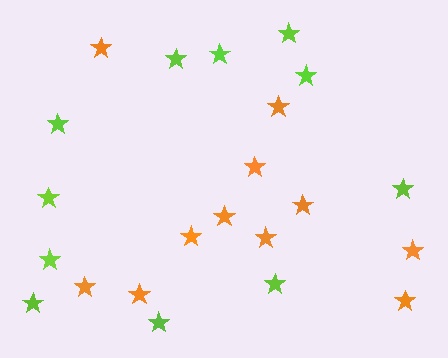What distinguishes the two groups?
There are 2 groups: one group of lime stars (11) and one group of orange stars (11).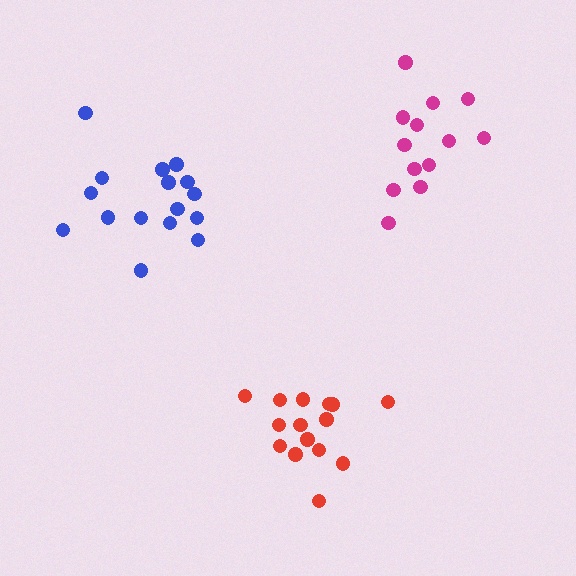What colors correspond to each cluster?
The clusters are colored: blue, red, magenta.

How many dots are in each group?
Group 1: 16 dots, Group 2: 15 dots, Group 3: 13 dots (44 total).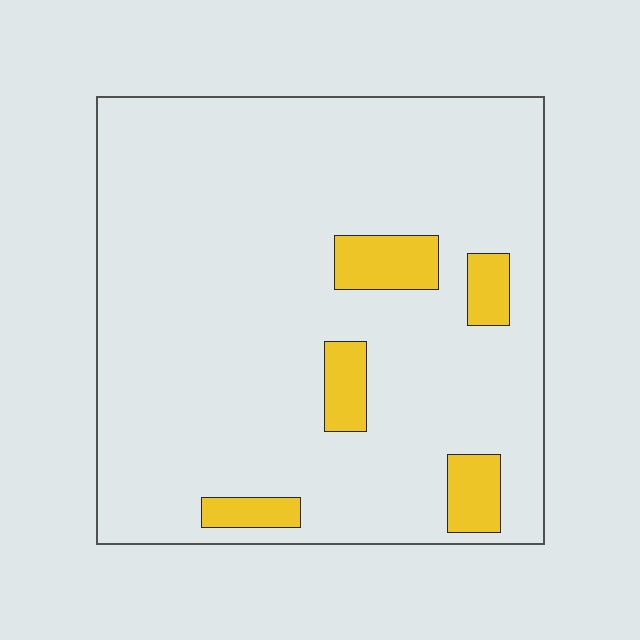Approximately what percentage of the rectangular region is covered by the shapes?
Approximately 10%.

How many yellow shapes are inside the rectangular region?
5.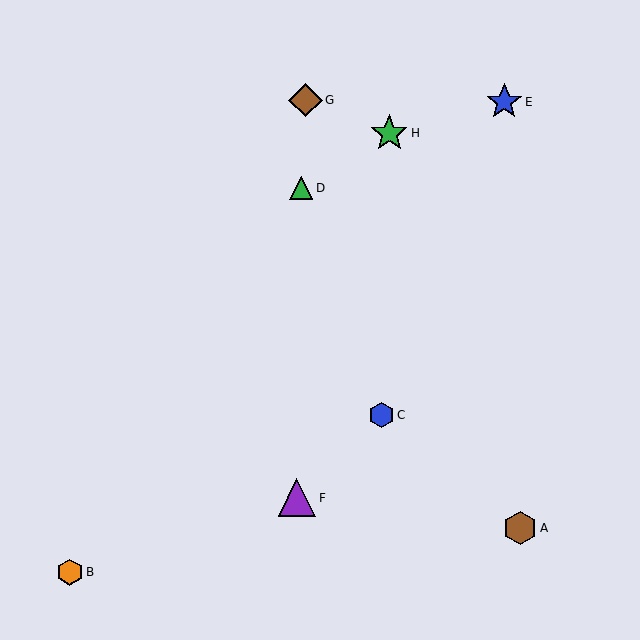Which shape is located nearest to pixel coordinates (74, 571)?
The orange hexagon (labeled B) at (70, 572) is nearest to that location.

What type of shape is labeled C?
Shape C is a blue hexagon.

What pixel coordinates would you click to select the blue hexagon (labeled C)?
Click at (381, 415) to select the blue hexagon C.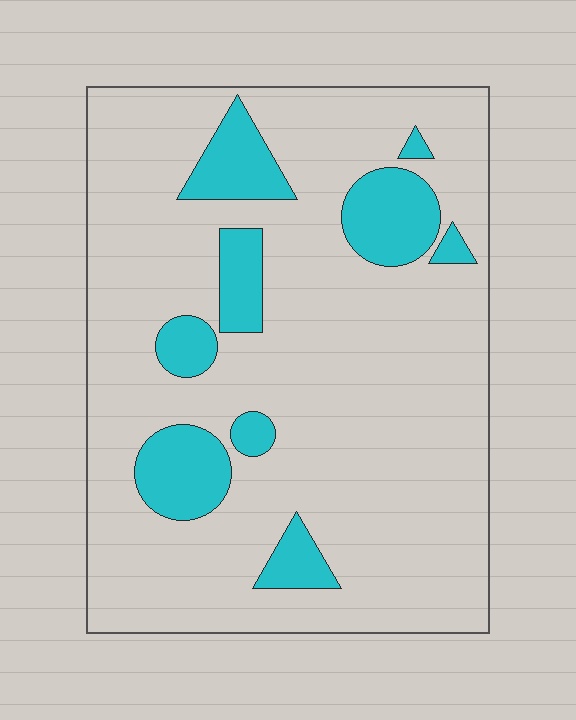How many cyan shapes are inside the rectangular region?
9.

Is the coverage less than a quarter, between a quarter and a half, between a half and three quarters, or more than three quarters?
Less than a quarter.